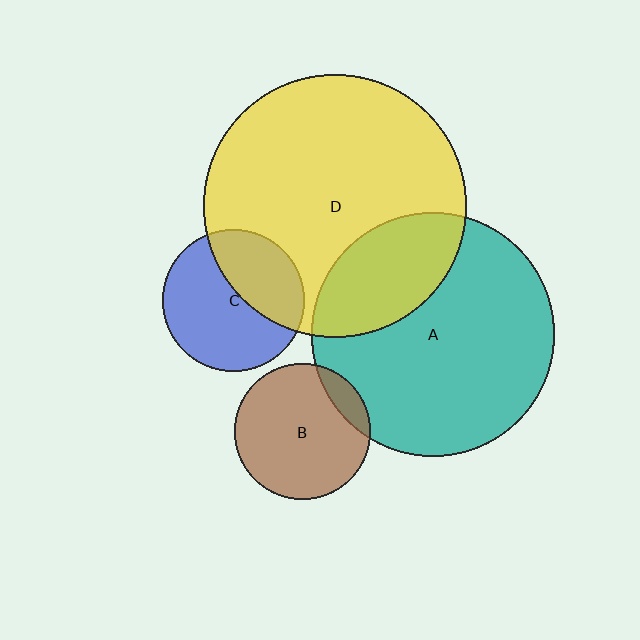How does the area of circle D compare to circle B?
Approximately 3.7 times.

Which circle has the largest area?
Circle D (yellow).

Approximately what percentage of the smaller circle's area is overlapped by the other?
Approximately 25%.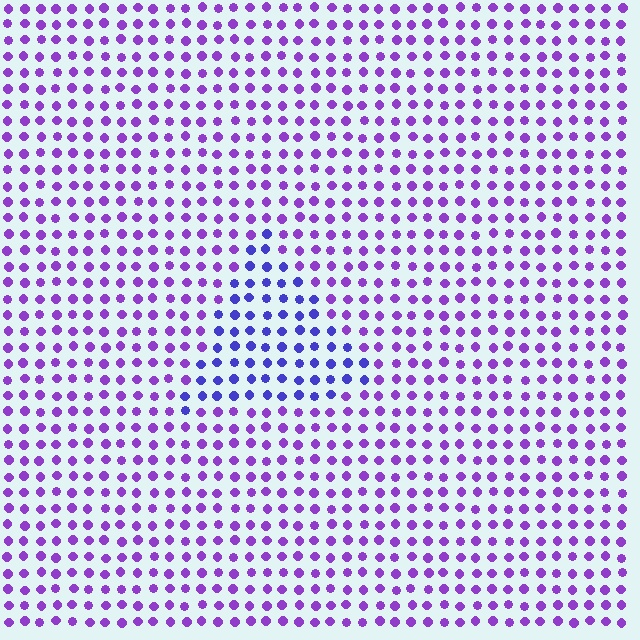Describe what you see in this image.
The image is filled with small purple elements in a uniform arrangement. A triangle-shaped region is visible where the elements are tinted to a slightly different hue, forming a subtle color boundary.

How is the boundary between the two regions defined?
The boundary is defined purely by a slight shift in hue (about 33 degrees). Spacing, size, and orientation are identical on both sides.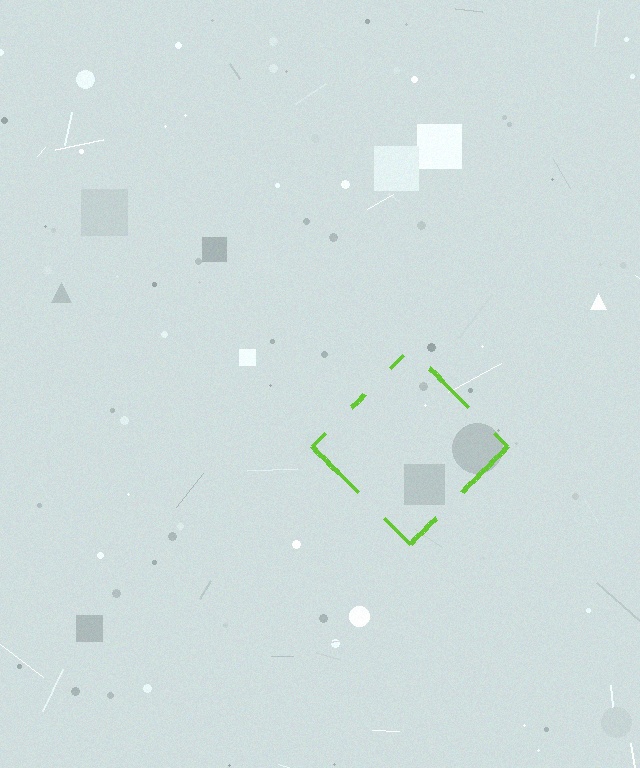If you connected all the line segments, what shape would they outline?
They would outline a diamond.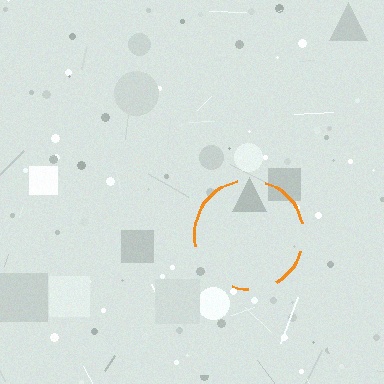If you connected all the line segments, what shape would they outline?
They would outline a circle.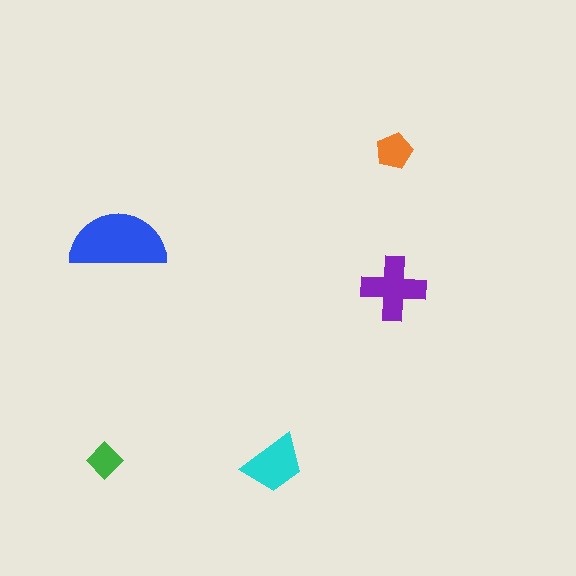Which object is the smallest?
The green diamond.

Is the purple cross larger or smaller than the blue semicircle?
Smaller.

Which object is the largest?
The blue semicircle.